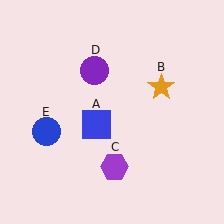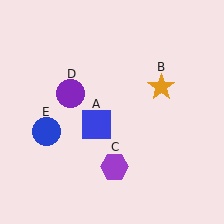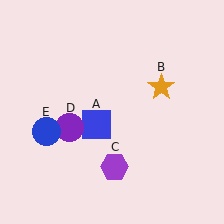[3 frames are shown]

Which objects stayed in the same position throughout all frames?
Blue square (object A) and orange star (object B) and purple hexagon (object C) and blue circle (object E) remained stationary.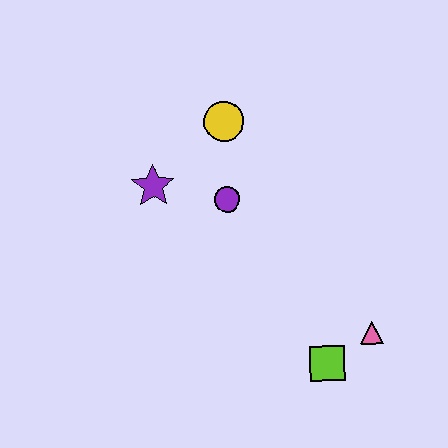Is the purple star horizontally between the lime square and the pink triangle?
No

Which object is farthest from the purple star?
The pink triangle is farthest from the purple star.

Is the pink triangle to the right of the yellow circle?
Yes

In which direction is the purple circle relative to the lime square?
The purple circle is above the lime square.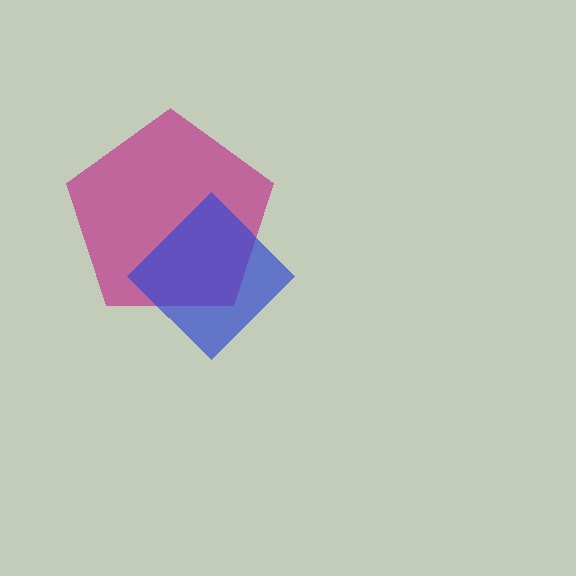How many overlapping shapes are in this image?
There are 2 overlapping shapes in the image.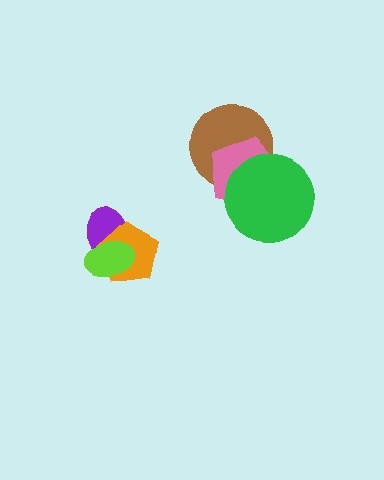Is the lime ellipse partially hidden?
No, no other shape covers it.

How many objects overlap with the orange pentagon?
2 objects overlap with the orange pentagon.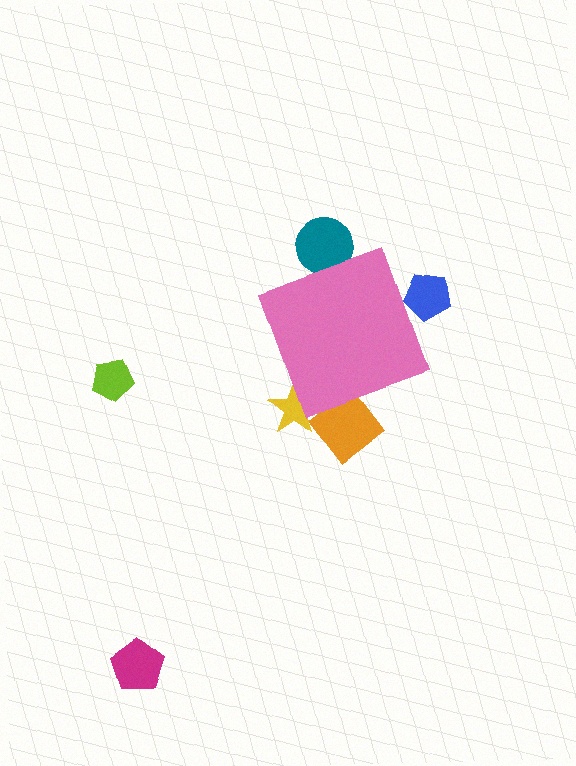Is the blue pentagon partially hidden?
Yes, the blue pentagon is partially hidden behind the pink diamond.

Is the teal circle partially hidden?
Yes, the teal circle is partially hidden behind the pink diamond.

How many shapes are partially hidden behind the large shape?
4 shapes are partially hidden.